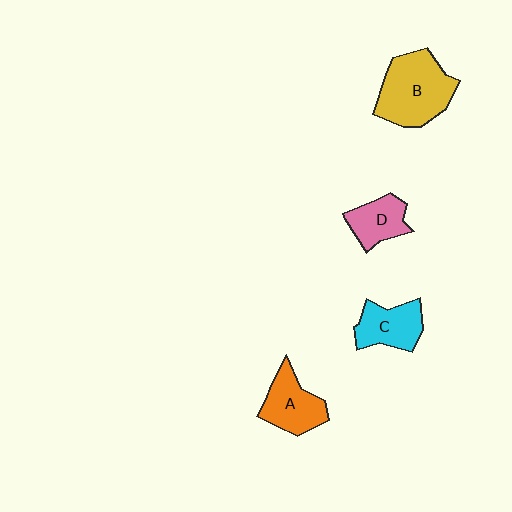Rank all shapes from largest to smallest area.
From largest to smallest: B (yellow), A (orange), C (cyan), D (pink).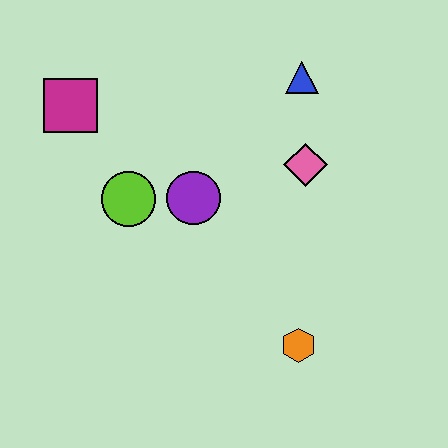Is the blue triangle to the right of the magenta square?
Yes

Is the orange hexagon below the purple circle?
Yes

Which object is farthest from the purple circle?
The orange hexagon is farthest from the purple circle.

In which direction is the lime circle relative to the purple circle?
The lime circle is to the left of the purple circle.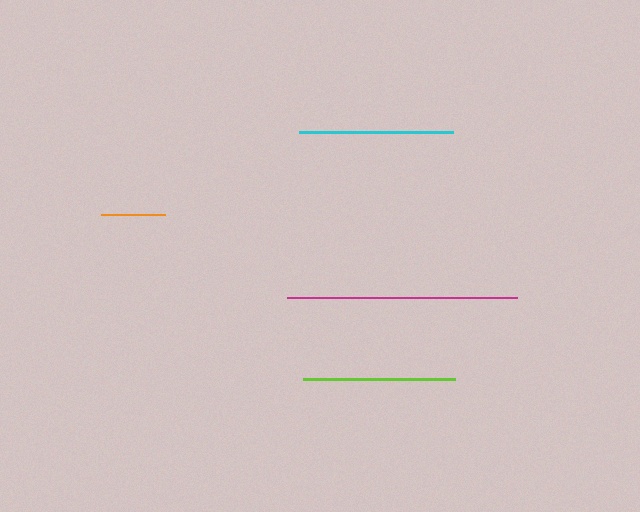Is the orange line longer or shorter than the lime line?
The lime line is longer than the orange line.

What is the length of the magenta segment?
The magenta segment is approximately 230 pixels long.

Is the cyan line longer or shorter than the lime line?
The cyan line is longer than the lime line.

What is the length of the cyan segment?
The cyan segment is approximately 153 pixels long.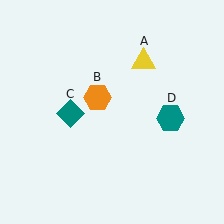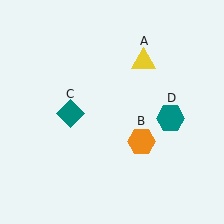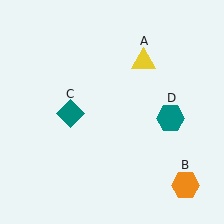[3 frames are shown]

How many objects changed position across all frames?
1 object changed position: orange hexagon (object B).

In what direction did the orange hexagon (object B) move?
The orange hexagon (object B) moved down and to the right.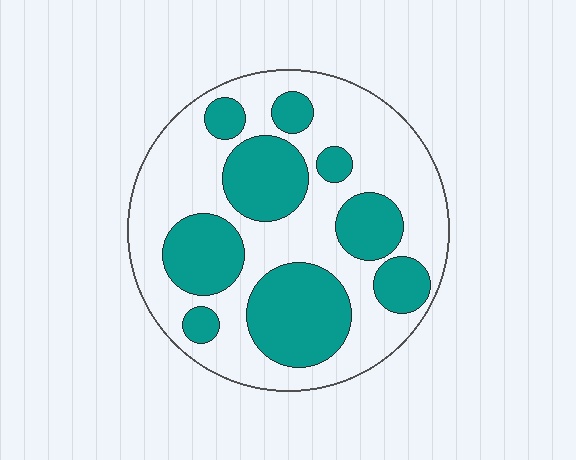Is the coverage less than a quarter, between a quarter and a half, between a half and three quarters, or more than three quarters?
Between a quarter and a half.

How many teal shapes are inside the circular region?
9.